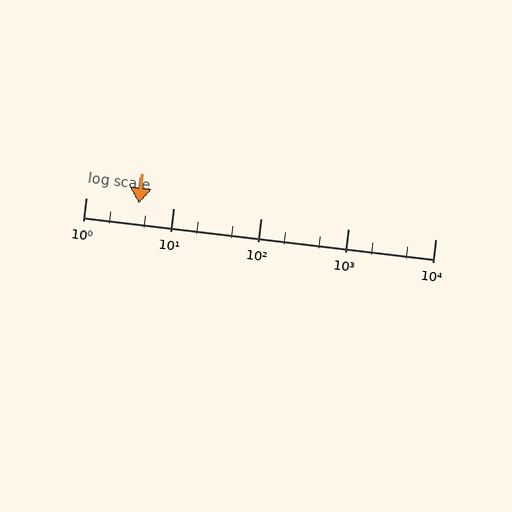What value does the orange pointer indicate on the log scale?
The pointer indicates approximately 4.1.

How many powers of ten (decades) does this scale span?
The scale spans 4 decades, from 1 to 10000.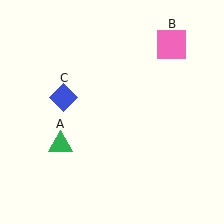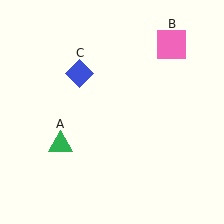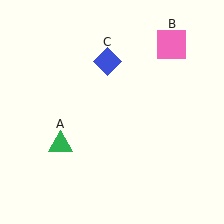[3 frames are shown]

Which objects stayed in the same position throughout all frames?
Green triangle (object A) and pink square (object B) remained stationary.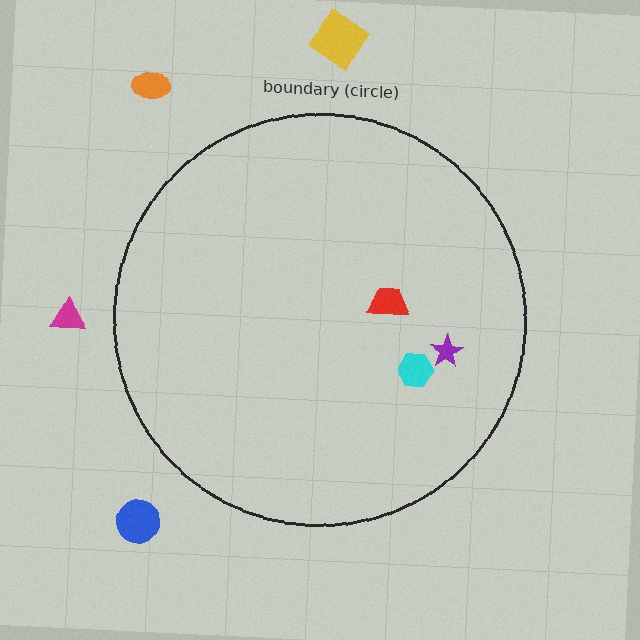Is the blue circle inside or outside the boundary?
Outside.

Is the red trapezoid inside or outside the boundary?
Inside.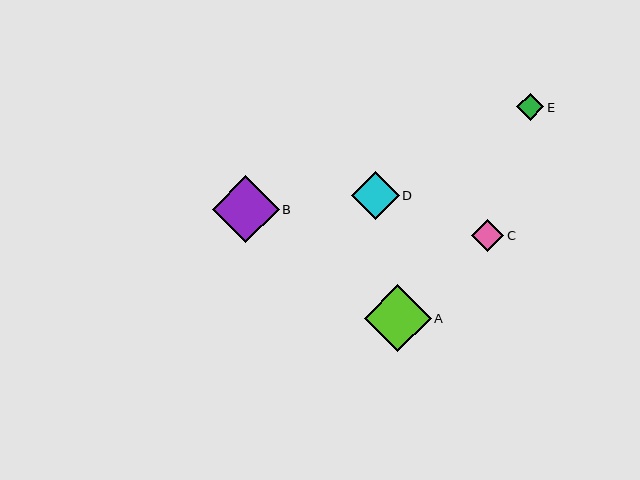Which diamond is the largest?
Diamond B is the largest with a size of approximately 67 pixels.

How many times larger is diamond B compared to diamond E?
Diamond B is approximately 2.5 times the size of diamond E.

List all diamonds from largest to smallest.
From largest to smallest: B, A, D, C, E.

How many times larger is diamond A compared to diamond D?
Diamond A is approximately 1.4 times the size of diamond D.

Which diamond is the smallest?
Diamond E is the smallest with a size of approximately 27 pixels.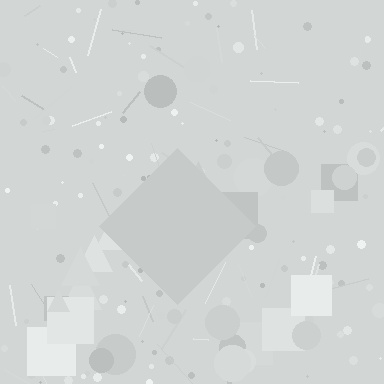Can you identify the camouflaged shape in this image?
The camouflaged shape is a diamond.